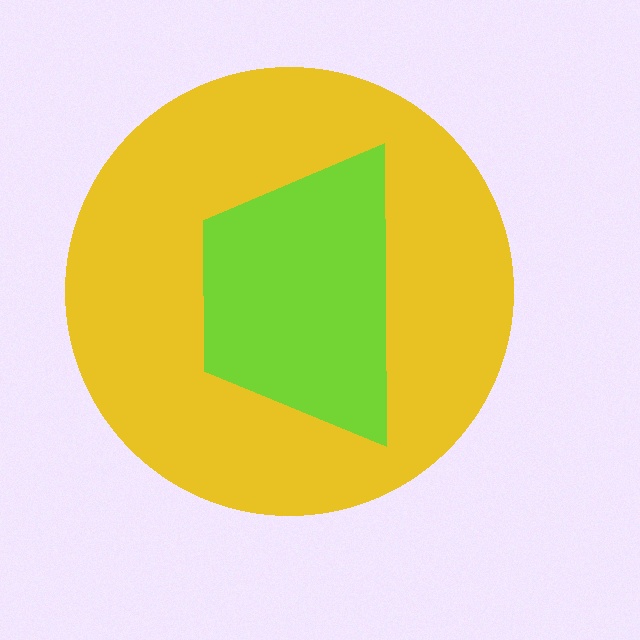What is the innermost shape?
The lime trapezoid.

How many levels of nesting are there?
2.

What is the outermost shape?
The yellow circle.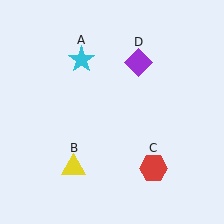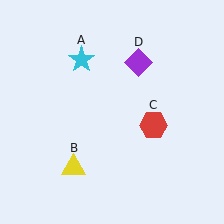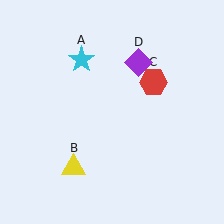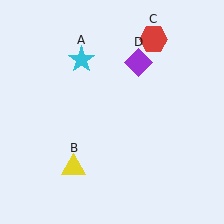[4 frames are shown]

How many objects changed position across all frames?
1 object changed position: red hexagon (object C).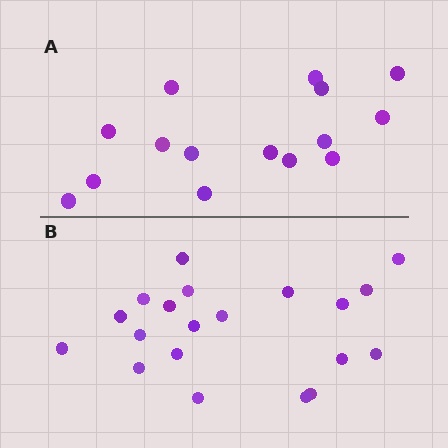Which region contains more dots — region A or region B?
Region B (the bottom region) has more dots.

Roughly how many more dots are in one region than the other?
Region B has about 5 more dots than region A.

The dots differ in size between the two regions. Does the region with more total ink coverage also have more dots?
No. Region A has more total ink coverage because its dots are larger, but region B actually contains more individual dots. Total area can be misleading — the number of items is what matters here.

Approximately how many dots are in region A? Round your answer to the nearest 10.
About 20 dots. (The exact count is 15, which rounds to 20.)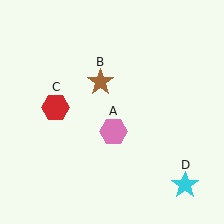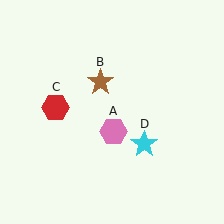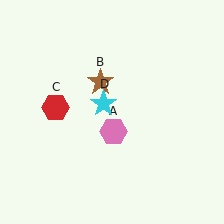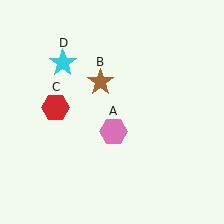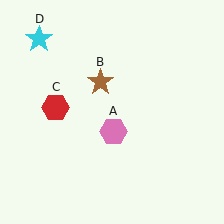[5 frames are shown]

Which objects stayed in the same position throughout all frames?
Pink hexagon (object A) and brown star (object B) and red hexagon (object C) remained stationary.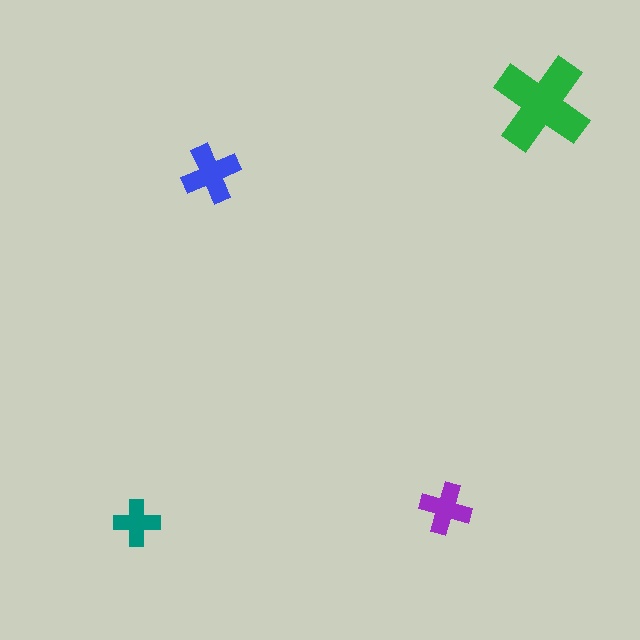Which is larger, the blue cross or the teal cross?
The blue one.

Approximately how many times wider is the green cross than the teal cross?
About 2 times wider.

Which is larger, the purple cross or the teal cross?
The purple one.